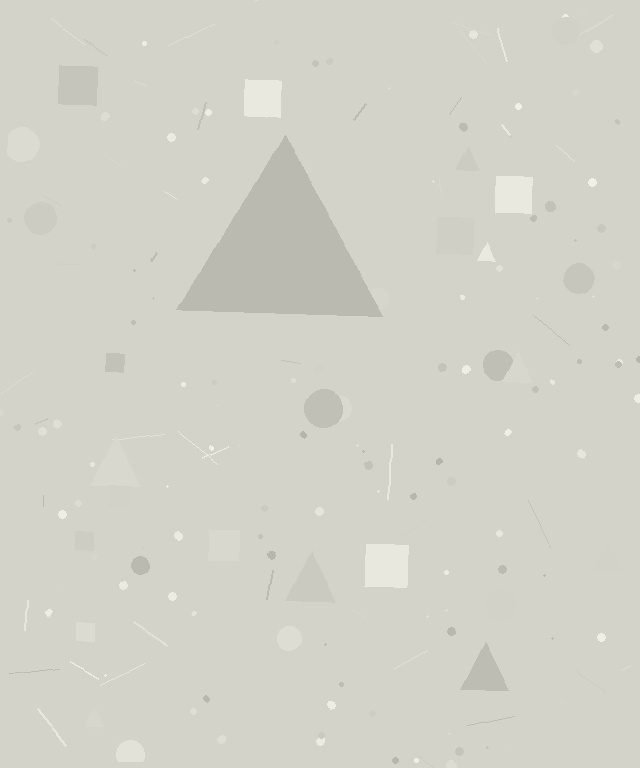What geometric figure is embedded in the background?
A triangle is embedded in the background.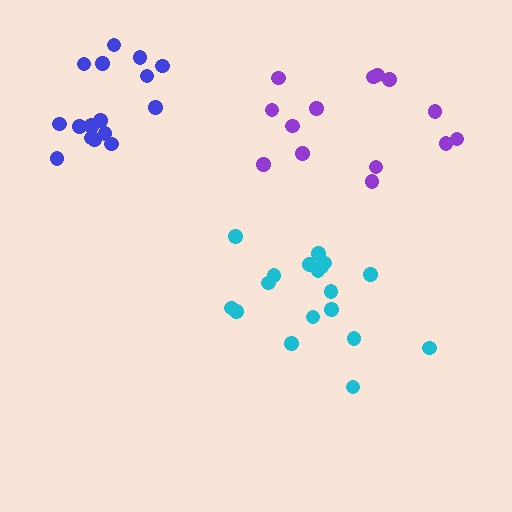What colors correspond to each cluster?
The clusters are colored: cyan, blue, purple.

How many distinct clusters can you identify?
There are 3 distinct clusters.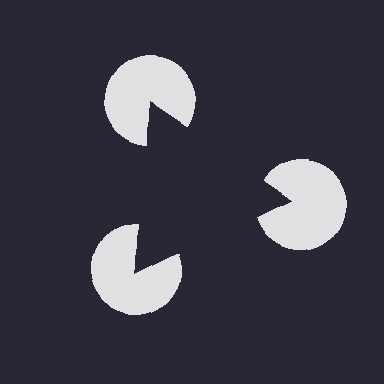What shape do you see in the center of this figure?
An illusory triangle — its edges are inferred from the aligned wedge cuts in the pac-man discs, not physically drawn.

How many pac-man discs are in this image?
There are 3 — one at each vertex of the illusory triangle.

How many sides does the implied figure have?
3 sides.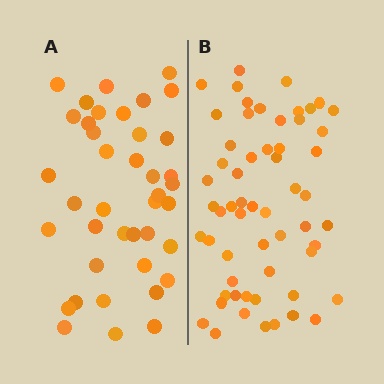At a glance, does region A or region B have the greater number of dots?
Region B (the right region) has more dots.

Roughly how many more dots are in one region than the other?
Region B has approximately 20 more dots than region A.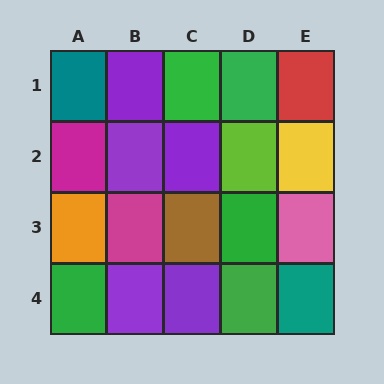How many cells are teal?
2 cells are teal.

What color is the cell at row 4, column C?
Purple.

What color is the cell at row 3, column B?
Magenta.